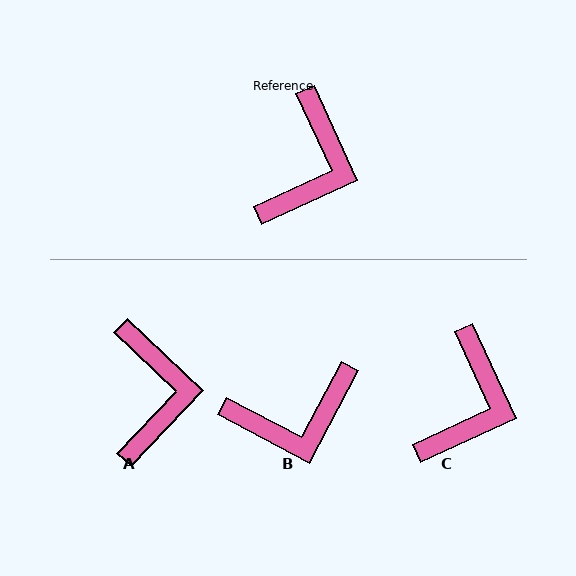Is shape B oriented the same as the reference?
No, it is off by about 52 degrees.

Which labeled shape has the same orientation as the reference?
C.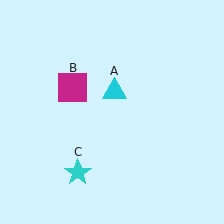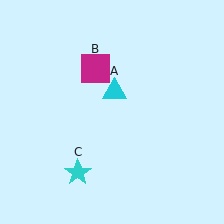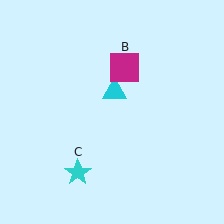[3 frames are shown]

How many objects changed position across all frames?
1 object changed position: magenta square (object B).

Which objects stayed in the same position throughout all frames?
Cyan triangle (object A) and cyan star (object C) remained stationary.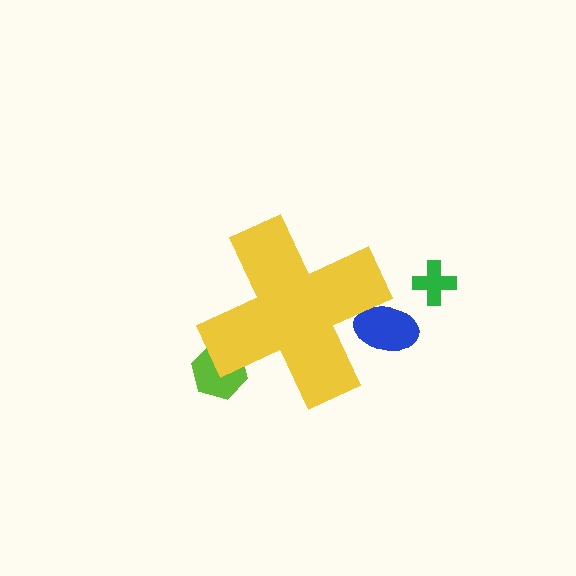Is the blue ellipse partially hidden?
Yes, the blue ellipse is partially hidden behind the yellow cross.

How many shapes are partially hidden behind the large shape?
2 shapes are partially hidden.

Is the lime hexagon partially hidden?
Yes, the lime hexagon is partially hidden behind the yellow cross.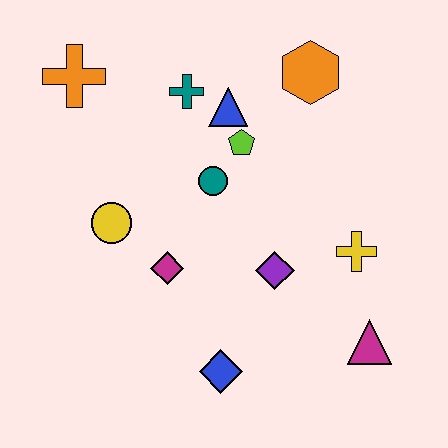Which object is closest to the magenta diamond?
The yellow circle is closest to the magenta diamond.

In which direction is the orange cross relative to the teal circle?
The orange cross is to the left of the teal circle.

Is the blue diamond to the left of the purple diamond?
Yes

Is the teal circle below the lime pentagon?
Yes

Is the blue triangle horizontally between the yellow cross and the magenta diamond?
Yes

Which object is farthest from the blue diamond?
The orange cross is farthest from the blue diamond.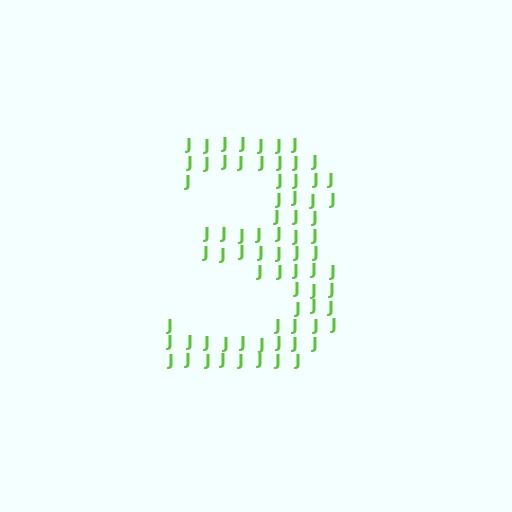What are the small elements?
The small elements are letter J's.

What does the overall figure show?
The overall figure shows the digit 3.